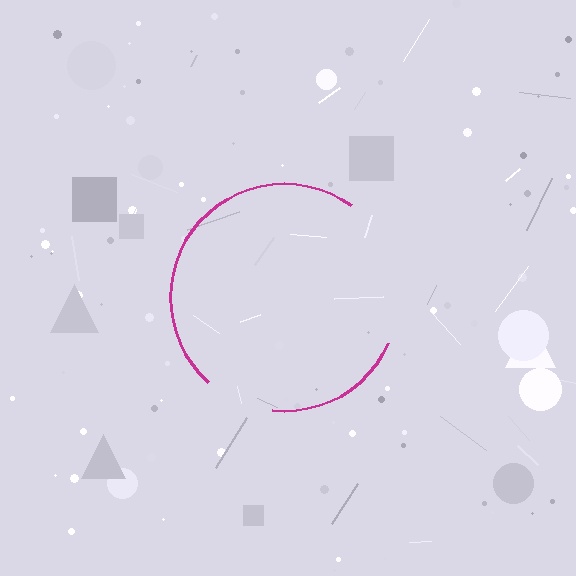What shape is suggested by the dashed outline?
The dashed outline suggests a circle.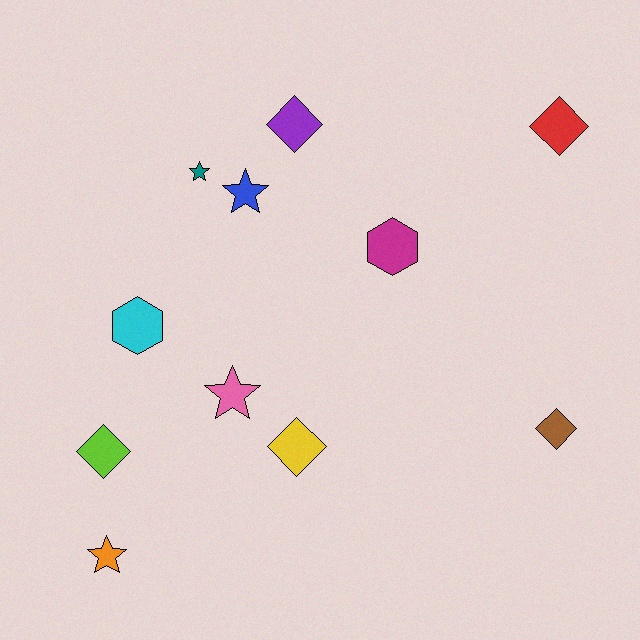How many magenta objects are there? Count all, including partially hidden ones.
There is 1 magenta object.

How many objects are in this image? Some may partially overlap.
There are 11 objects.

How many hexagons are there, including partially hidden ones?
There are 2 hexagons.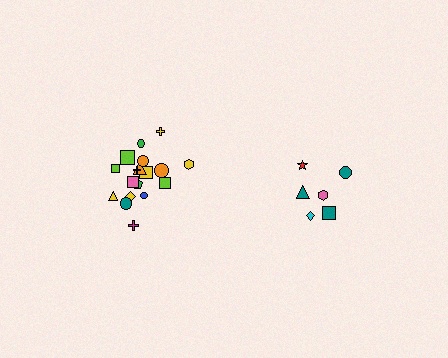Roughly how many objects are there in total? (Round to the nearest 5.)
Roughly 25 objects in total.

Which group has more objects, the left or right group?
The left group.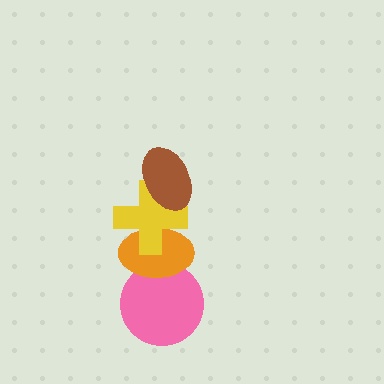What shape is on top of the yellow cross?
The brown ellipse is on top of the yellow cross.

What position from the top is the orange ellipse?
The orange ellipse is 3rd from the top.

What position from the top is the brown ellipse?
The brown ellipse is 1st from the top.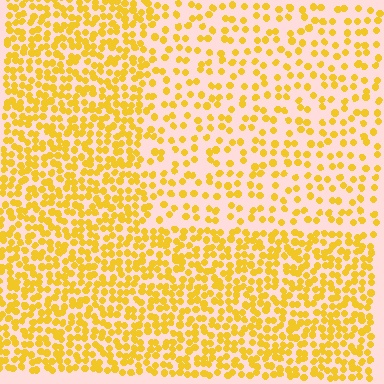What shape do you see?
I see a rectangle.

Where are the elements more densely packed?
The elements are more densely packed outside the rectangle boundary.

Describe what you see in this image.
The image contains small yellow elements arranged at two different densities. A rectangle-shaped region is visible where the elements are less densely packed than the surrounding area.